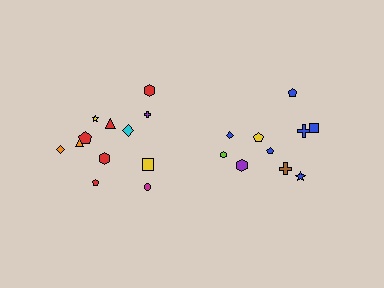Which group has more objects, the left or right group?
The left group.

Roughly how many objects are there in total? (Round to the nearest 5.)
Roughly 20 objects in total.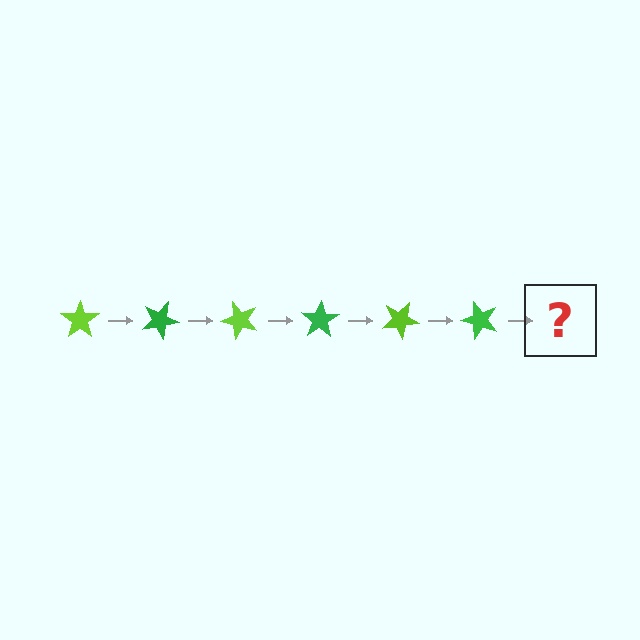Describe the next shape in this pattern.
It should be a lime star, rotated 150 degrees from the start.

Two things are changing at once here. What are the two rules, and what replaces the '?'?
The two rules are that it rotates 25 degrees each step and the color cycles through lime and green. The '?' should be a lime star, rotated 150 degrees from the start.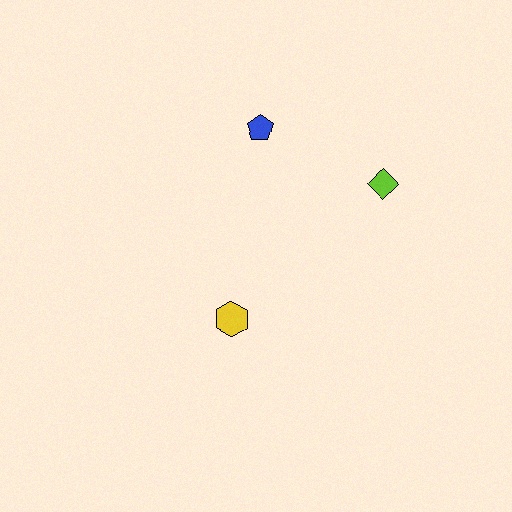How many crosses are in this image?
There are no crosses.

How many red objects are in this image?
There are no red objects.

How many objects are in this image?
There are 3 objects.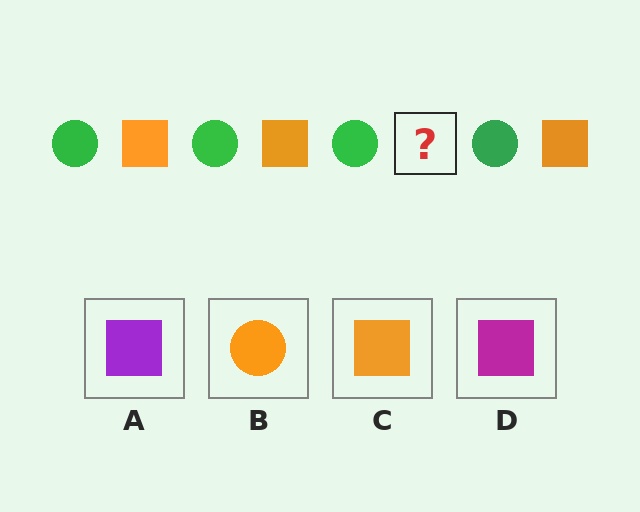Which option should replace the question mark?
Option C.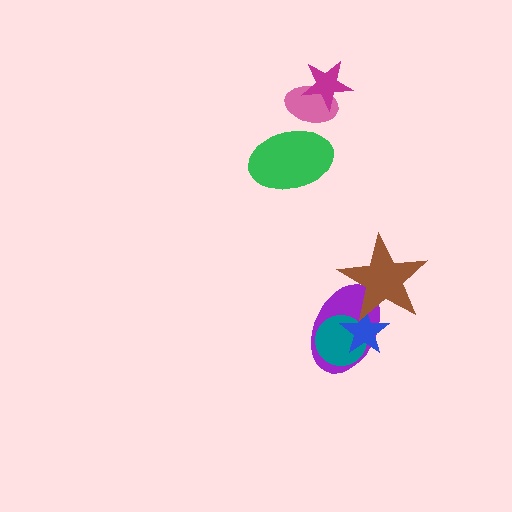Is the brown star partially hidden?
No, no other shape covers it.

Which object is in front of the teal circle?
The blue star is in front of the teal circle.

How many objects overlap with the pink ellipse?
2 objects overlap with the pink ellipse.